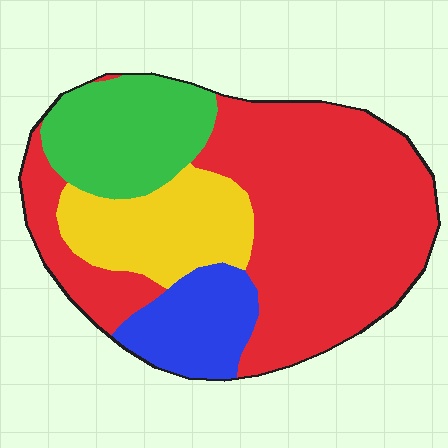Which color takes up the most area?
Red, at roughly 55%.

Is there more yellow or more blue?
Yellow.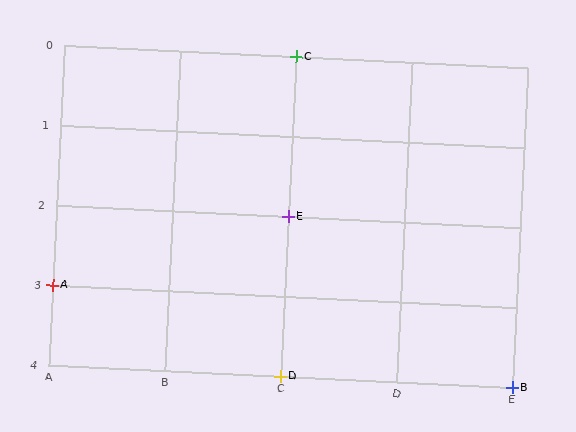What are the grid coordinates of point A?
Point A is at grid coordinates (A, 3).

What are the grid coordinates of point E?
Point E is at grid coordinates (C, 2).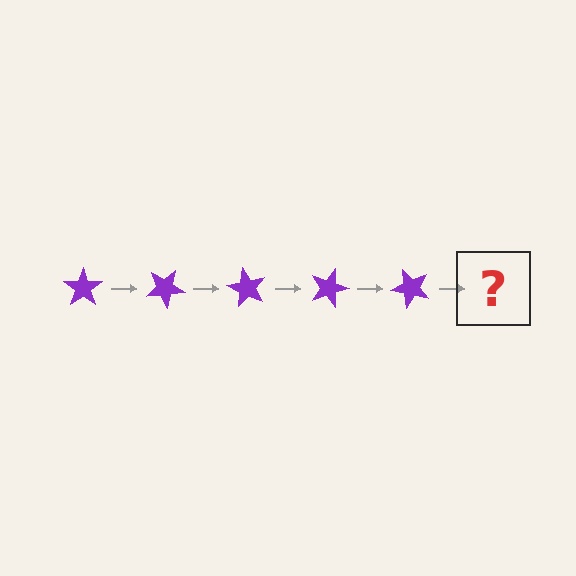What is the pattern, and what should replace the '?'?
The pattern is that the star rotates 30 degrees each step. The '?' should be a purple star rotated 150 degrees.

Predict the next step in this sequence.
The next step is a purple star rotated 150 degrees.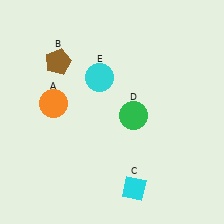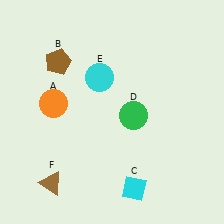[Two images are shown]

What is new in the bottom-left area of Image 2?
A brown triangle (F) was added in the bottom-left area of Image 2.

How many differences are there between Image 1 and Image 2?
There is 1 difference between the two images.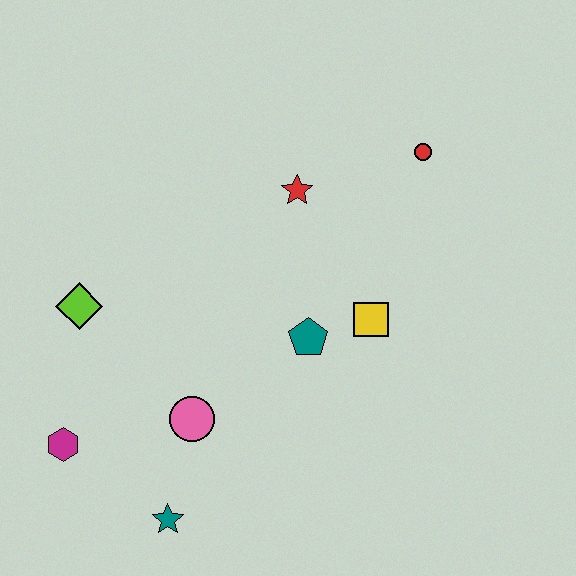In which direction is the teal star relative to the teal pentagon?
The teal star is below the teal pentagon.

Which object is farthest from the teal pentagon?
The magenta hexagon is farthest from the teal pentagon.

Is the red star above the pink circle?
Yes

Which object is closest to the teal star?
The pink circle is closest to the teal star.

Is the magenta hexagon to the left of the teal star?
Yes